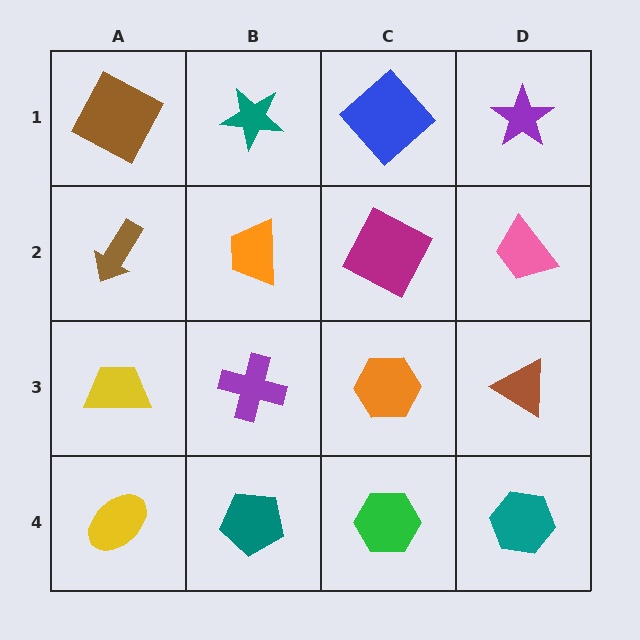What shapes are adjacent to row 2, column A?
A brown square (row 1, column A), a yellow trapezoid (row 3, column A), an orange trapezoid (row 2, column B).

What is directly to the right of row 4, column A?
A teal pentagon.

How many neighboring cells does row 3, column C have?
4.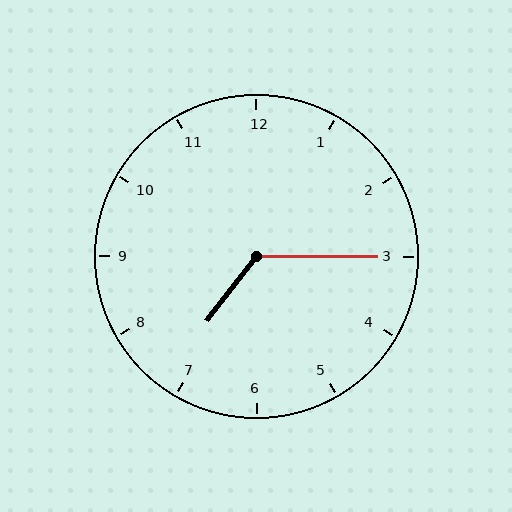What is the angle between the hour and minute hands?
Approximately 128 degrees.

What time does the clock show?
7:15.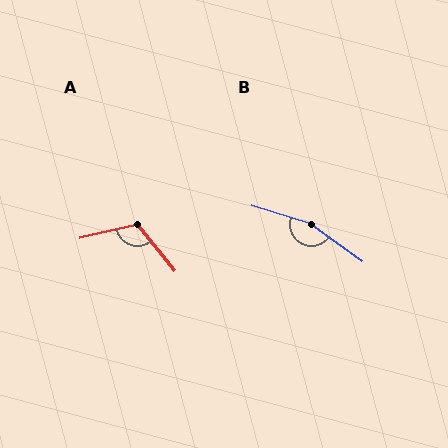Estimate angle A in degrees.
Approximately 116 degrees.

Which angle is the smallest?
A, at approximately 116 degrees.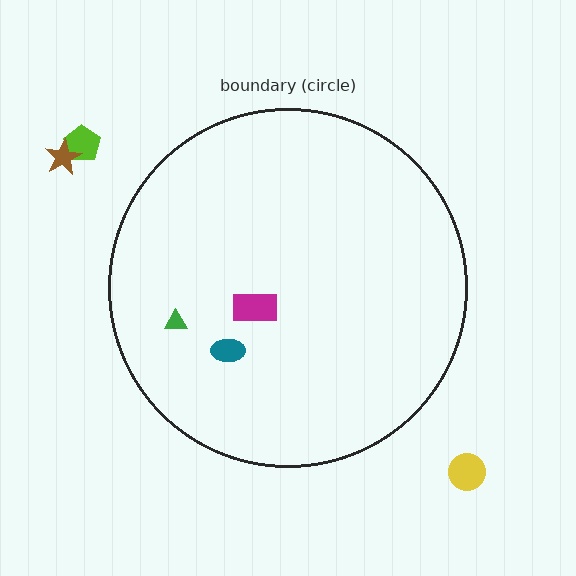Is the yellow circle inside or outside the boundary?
Outside.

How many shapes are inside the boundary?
3 inside, 3 outside.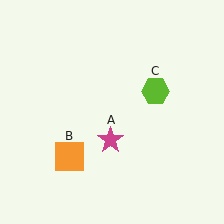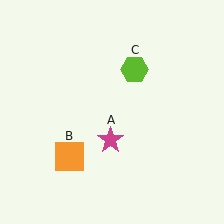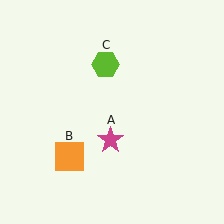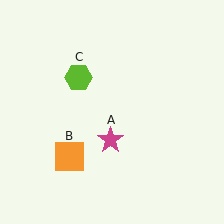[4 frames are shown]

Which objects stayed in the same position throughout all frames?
Magenta star (object A) and orange square (object B) remained stationary.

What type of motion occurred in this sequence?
The lime hexagon (object C) rotated counterclockwise around the center of the scene.